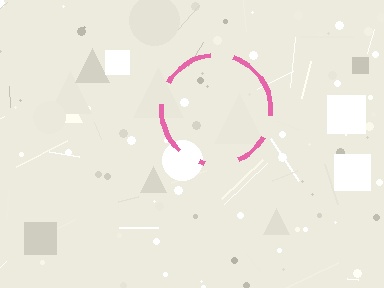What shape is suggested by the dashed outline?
The dashed outline suggests a circle.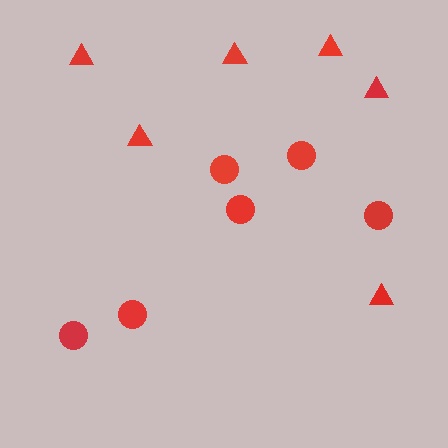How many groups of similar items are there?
There are 2 groups: one group of circles (6) and one group of triangles (6).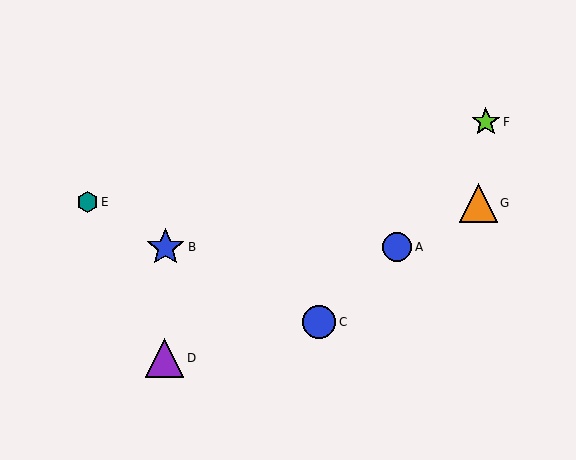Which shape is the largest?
The purple triangle (labeled D) is the largest.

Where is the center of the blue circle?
The center of the blue circle is at (397, 247).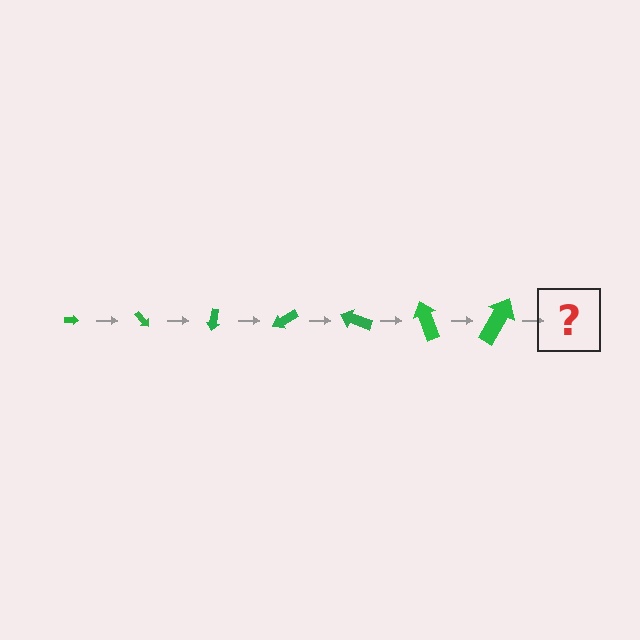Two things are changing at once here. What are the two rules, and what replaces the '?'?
The two rules are that the arrow grows larger each step and it rotates 50 degrees each step. The '?' should be an arrow, larger than the previous one and rotated 350 degrees from the start.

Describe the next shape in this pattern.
It should be an arrow, larger than the previous one and rotated 350 degrees from the start.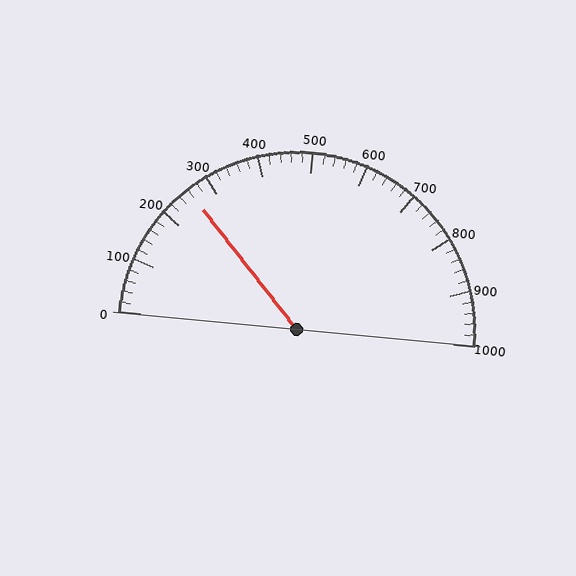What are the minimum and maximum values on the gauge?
The gauge ranges from 0 to 1000.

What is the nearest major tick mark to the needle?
The nearest major tick mark is 300.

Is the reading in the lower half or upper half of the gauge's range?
The reading is in the lower half of the range (0 to 1000).